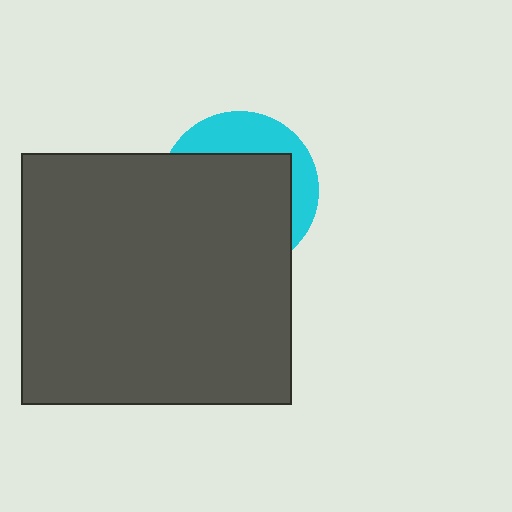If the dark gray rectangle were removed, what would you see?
You would see the complete cyan circle.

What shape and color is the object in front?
The object in front is a dark gray rectangle.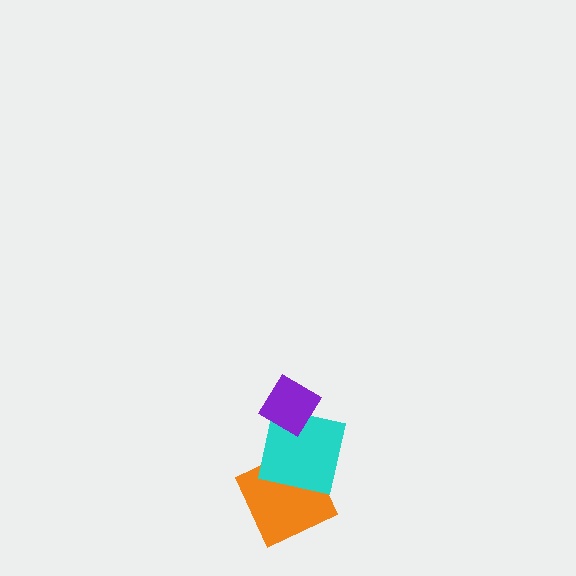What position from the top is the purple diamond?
The purple diamond is 1st from the top.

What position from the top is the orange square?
The orange square is 3rd from the top.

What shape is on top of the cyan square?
The purple diamond is on top of the cyan square.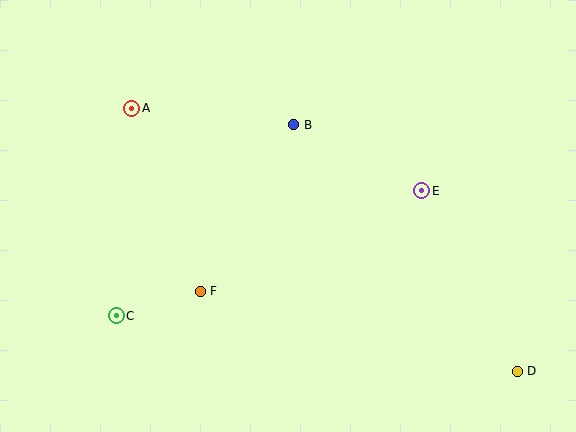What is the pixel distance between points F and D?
The distance between F and D is 327 pixels.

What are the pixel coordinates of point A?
Point A is at (132, 108).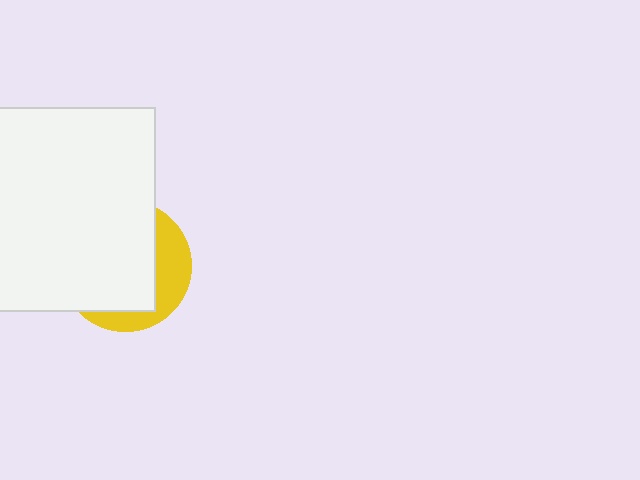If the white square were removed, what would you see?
You would see the complete yellow circle.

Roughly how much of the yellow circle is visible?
A small part of it is visible (roughly 31%).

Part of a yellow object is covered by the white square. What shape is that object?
It is a circle.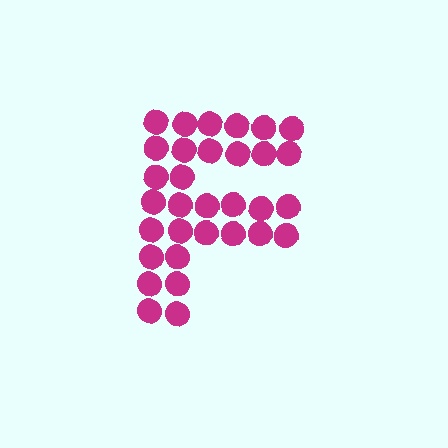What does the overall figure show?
The overall figure shows the letter F.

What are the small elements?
The small elements are circles.